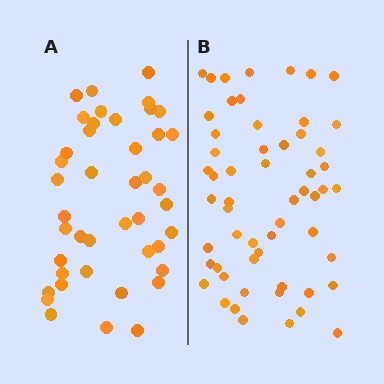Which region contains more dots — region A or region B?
Region B (the right region) has more dots.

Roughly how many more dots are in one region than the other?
Region B has approximately 15 more dots than region A.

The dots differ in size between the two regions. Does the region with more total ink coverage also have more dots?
No. Region A has more total ink coverage because its dots are larger, but region B actually contains more individual dots. Total area can be misleading — the number of items is what matters here.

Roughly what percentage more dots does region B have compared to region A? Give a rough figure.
About 35% more.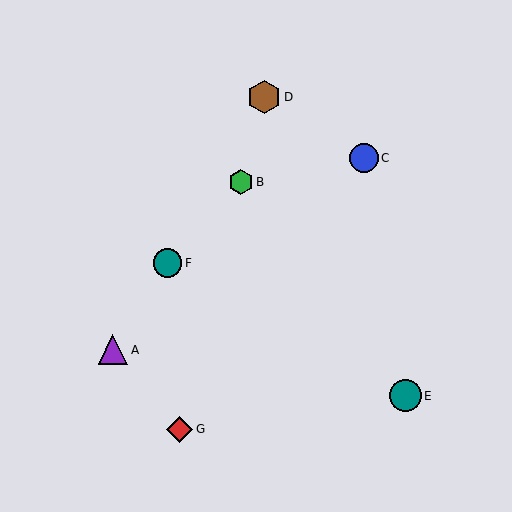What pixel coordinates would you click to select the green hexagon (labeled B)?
Click at (241, 182) to select the green hexagon B.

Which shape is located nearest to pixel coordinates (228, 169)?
The green hexagon (labeled B) at (241, 182) is nearest to that location.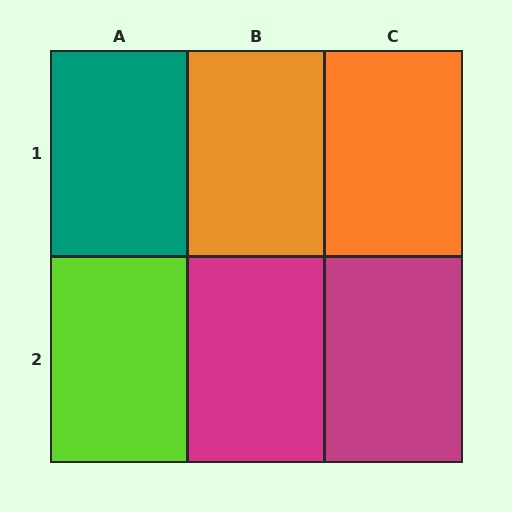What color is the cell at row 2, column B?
Magenta.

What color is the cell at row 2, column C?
Magenta.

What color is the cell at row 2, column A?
Lime.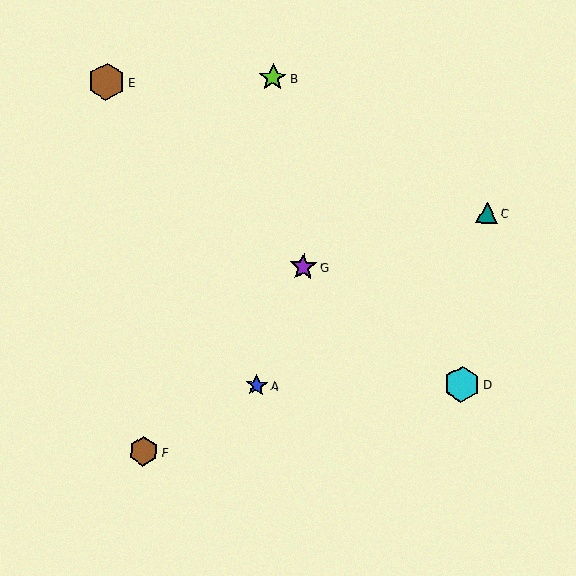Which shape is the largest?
The brown hexagon (labeled E) is the largest.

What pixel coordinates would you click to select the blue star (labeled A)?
Click at (256, 385) to select the blue star A.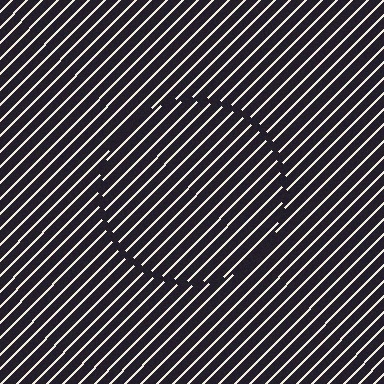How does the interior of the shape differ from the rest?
The interior of the shape contains the same grating, shifted by half a period — the contour is defined by the phase discontinuity where line-ends from the inner and outer gratings abut.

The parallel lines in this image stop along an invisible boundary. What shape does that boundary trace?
An illusory circle. The interior of the shape contains the same grating, shifted by half a period — the contour is defined by the phase discontinuity where line-ends from the inner and outer gratings abut.